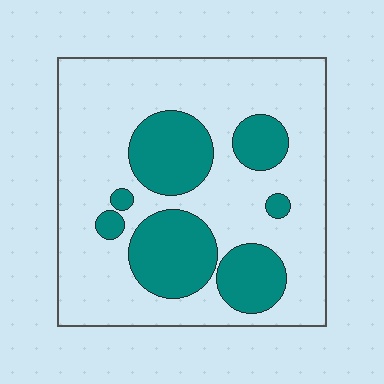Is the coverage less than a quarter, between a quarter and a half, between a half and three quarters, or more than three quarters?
Between a quarter and a half.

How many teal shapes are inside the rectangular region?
7.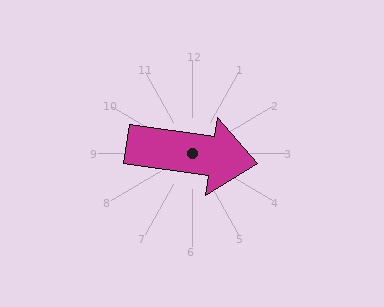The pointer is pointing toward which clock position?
Roughly 3 o'clock.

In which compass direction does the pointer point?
East.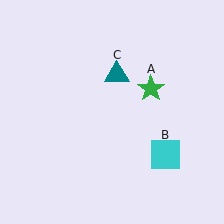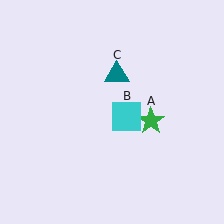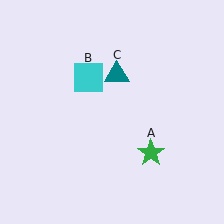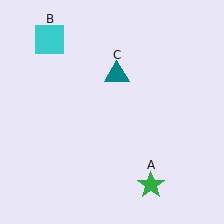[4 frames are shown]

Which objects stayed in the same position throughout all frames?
Teal triangle (object C) remained stationary.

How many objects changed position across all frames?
2 objects changed position: green star (object A), cyan square (object B).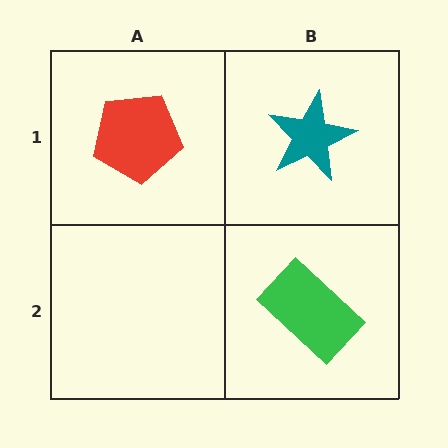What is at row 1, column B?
A teal star.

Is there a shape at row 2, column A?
No, that cell is empty.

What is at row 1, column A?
A red pentagon.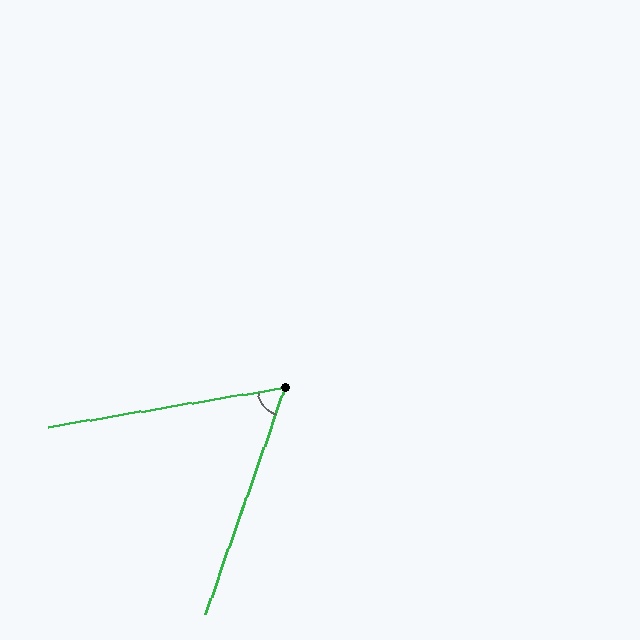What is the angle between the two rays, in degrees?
Approximately 61 degrees.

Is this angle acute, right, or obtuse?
It is acute.